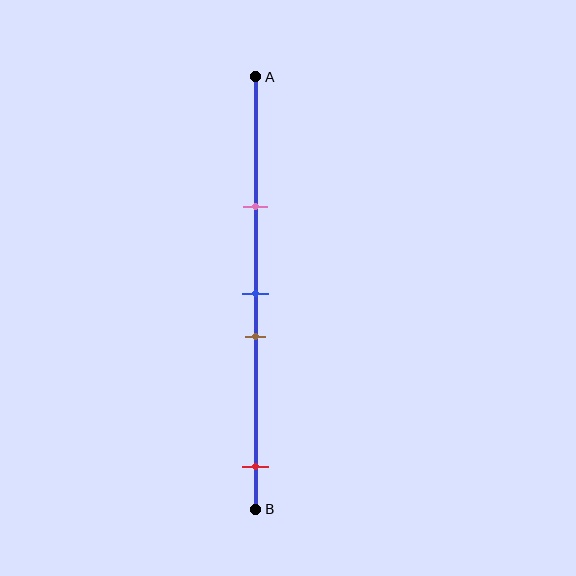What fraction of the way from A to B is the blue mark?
The blue mark is approximately 50% (0.5) of the way from A to B.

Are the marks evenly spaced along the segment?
No, the marks are not evenly spaced.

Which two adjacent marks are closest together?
The blue and brown marks are the closest adjacent pair.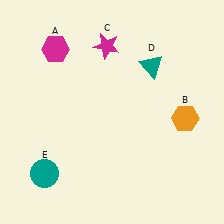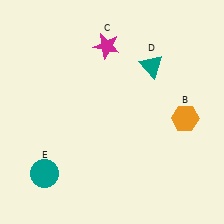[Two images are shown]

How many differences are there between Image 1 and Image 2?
There is 1 difference between the two images.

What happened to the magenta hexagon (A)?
The magenta hexagon (A) was removed in Image 2. It was in the top-left area of Image 1.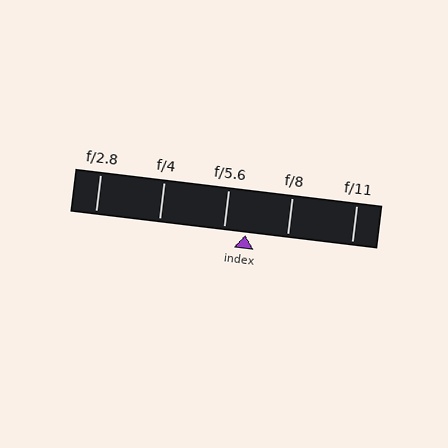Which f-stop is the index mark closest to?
The index mark is closest to f/5.6.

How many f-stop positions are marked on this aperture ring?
There are 5 f-stop positions marked.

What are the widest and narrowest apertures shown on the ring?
The widest aperture shown is f/2.8 and the narrowest is f/11.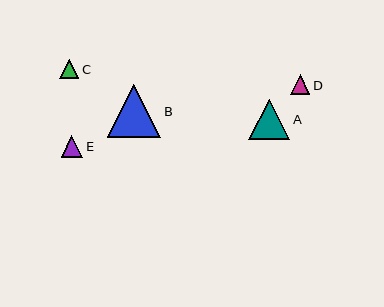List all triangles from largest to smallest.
From largest to smallest: B, A, E, D, C.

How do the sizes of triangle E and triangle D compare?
Triangle E and triangle D are approximately the same size.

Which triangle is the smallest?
Triangle C is the smallest with a size of approximately 19 pixels.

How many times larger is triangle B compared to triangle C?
Triangle B is approximately 2.9 times the size of triangle C.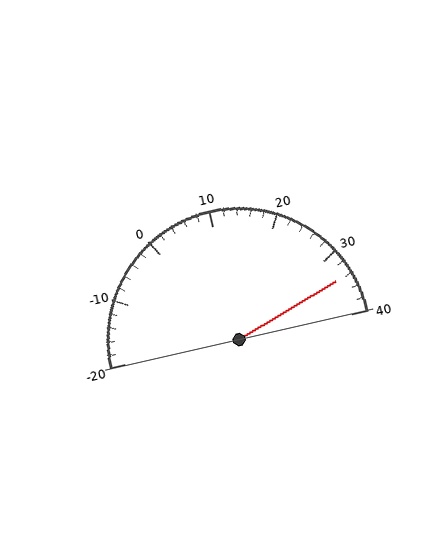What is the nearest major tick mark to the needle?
The nearest major tick mark is 30.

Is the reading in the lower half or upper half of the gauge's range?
The reading is in the upper half of the range (-20 to 40).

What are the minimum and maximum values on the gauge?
The gauge ranges from -20 to 40.